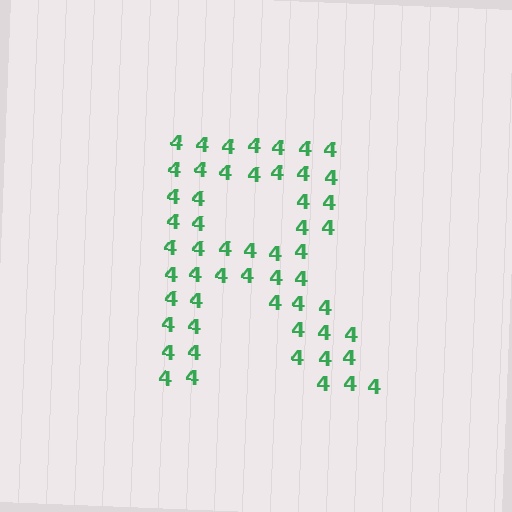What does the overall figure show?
The overall figure shows the letter R.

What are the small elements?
The small elements are digit 4's.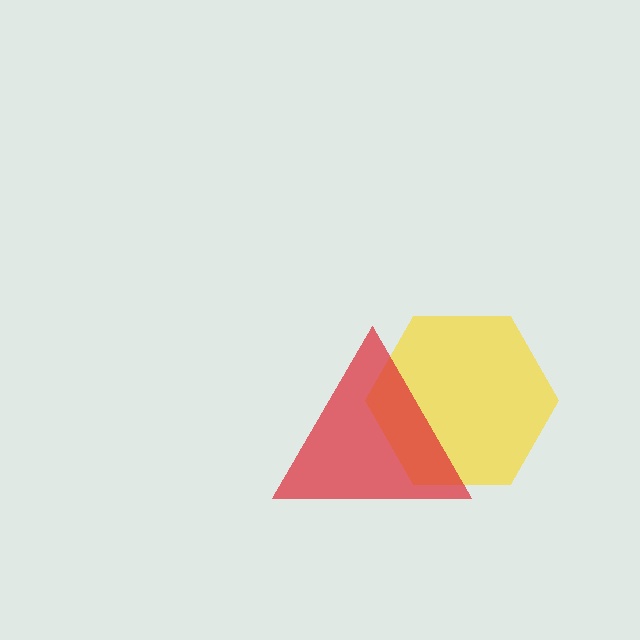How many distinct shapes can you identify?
There are 2 distinct shapes: a yellow hexagon, a red triangle.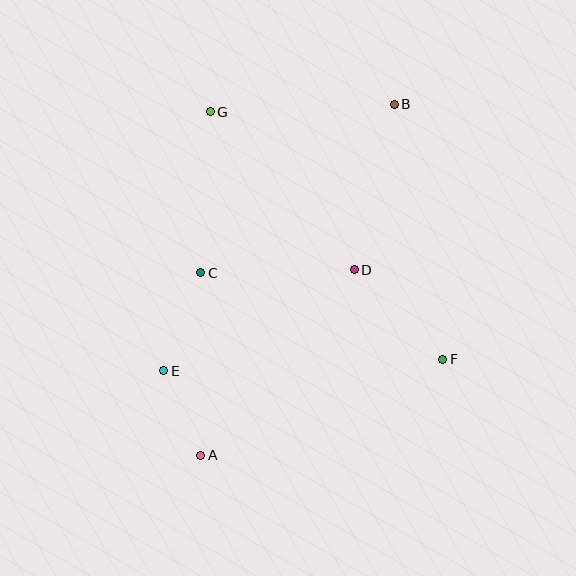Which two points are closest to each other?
Points A and E are closest to each other.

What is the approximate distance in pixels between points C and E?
The distance between C and E is approximately 105 pixels.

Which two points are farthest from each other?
Points A and B are farthest from each other.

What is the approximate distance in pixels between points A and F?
The distance between A and F is approximately 260 pixels.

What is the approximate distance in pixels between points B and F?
The distance between B and F is approximately 259 pixels.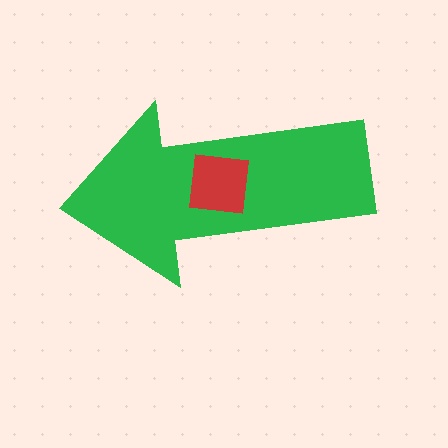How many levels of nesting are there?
2.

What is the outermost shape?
The green arrow.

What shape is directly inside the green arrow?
The red square.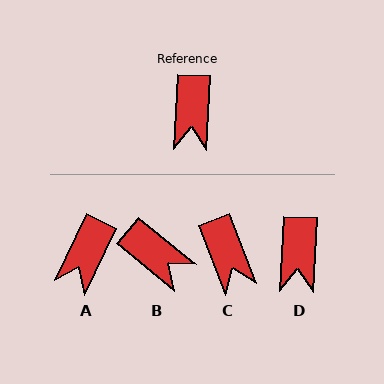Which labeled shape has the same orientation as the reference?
D.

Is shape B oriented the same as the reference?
No, it is off by about 54 degrees.